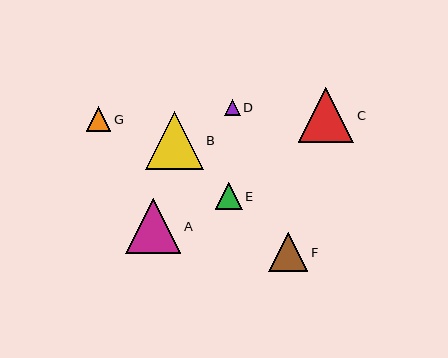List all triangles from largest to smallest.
From largest to smallest: B, C, A, F, E, G, D.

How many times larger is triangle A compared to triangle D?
Triangle A is approximately 3.5 times the size of triangle D.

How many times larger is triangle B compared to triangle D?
Triangle B is approximately 3.6 times the size of triangle D.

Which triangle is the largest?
Triangle B is the largest with a size of approximately 58 pixels.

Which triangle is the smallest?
Triangle D is the smallest with a size of approximately 16 pixels.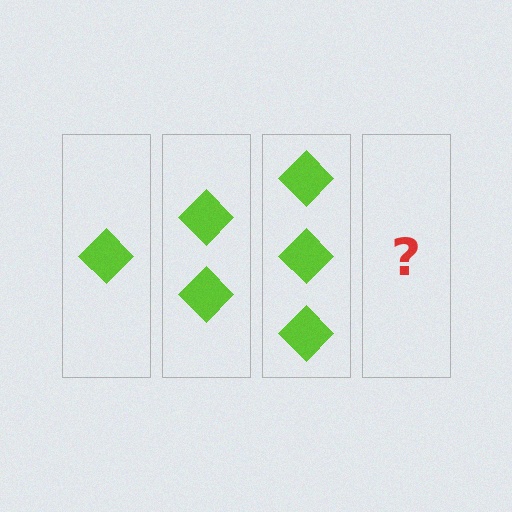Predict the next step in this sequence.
The next step is 4 diamonds.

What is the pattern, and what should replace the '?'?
The pattern is that each step adds one more diamond. The '?' should be 4 diamonds.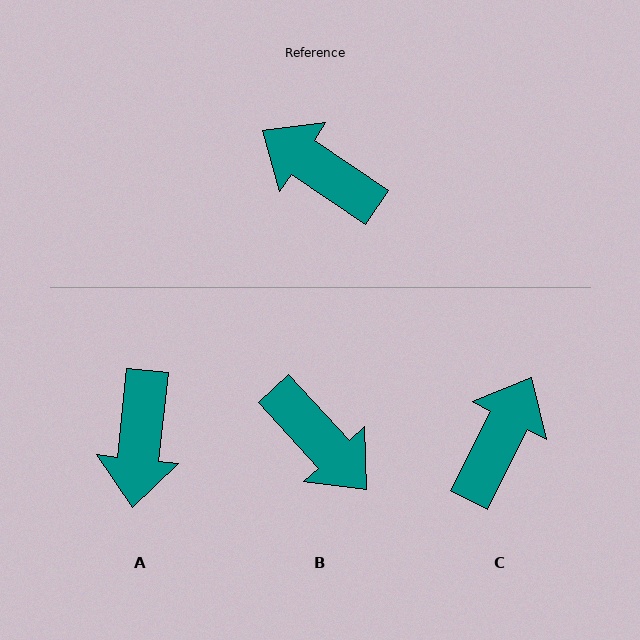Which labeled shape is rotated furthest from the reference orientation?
B, about 166 degrees away.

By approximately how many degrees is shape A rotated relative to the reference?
Approximately 118 degrees counter-clockwise.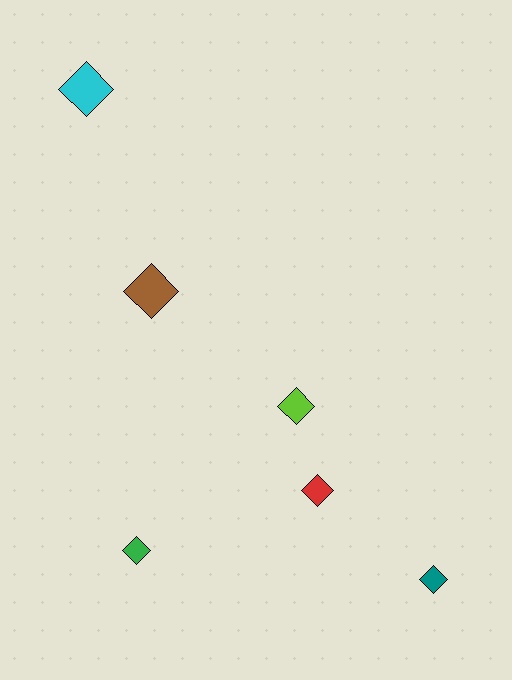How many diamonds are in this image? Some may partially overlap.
There are 6 diamonds.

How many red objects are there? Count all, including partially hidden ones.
There is 1 red object.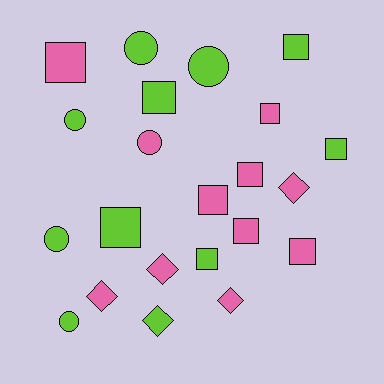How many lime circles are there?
There are 5 lime circles.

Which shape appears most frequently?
Square, with 11 objects.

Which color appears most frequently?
Lime, with 11 objects.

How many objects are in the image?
There are 22 objects.